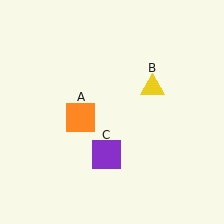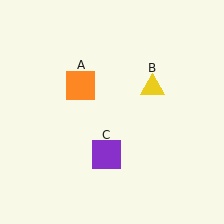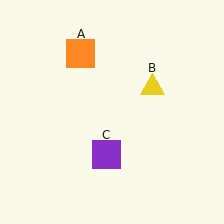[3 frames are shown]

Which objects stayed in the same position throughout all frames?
Yellow triangle (object B) and purple square (object C) remained stationary.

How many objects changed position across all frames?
1 object changed position: orange square (object A).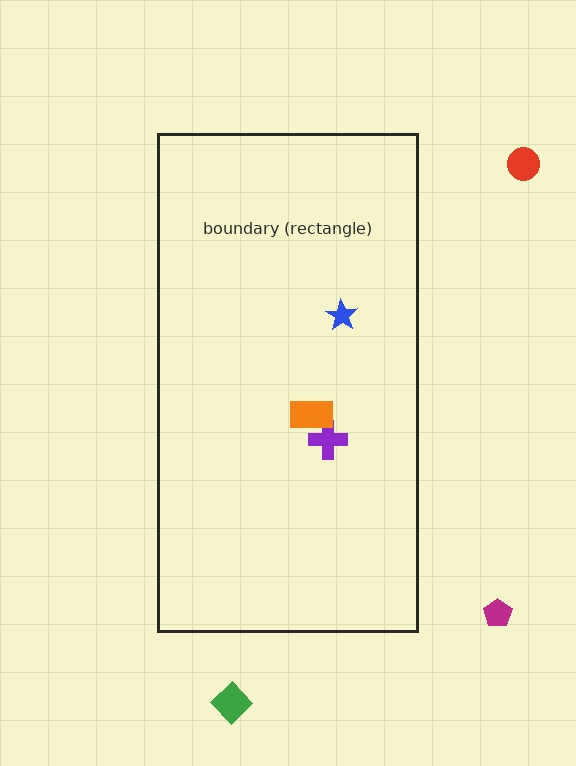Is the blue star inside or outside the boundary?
Inside.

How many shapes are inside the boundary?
3 inside, 3 outside.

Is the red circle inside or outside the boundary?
Outside.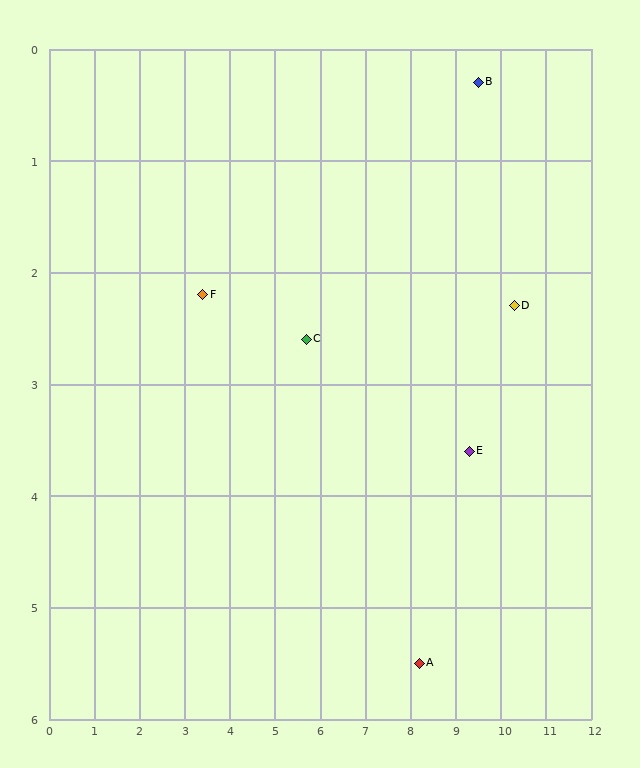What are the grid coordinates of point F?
Point F is at approximately (3.4, 2.2).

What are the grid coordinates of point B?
Point B is at approximately (9.5, 0.3).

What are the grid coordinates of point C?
Point C is at approximately (5.7, 2.6).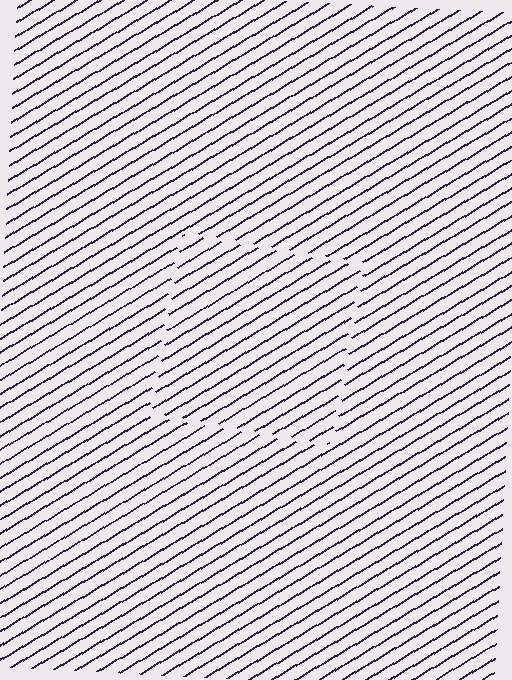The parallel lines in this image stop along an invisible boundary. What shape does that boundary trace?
An illusory square. The interior of the shape contains the same grating, shifted by half a period — the contour is defined by the phase discontinuity where line-ends from the inner and outer gratings abut.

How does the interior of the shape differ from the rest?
The interior of the shape contains the same grating, shifted by half a period — the contour is defined by the phase discontinuity where line-ends from the inner and outer gratings abut.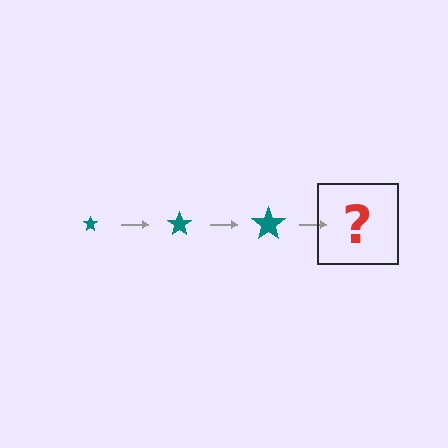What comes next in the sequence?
The next element should be a teal star, larger than the previous one.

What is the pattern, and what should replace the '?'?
The pattern is that the star gets progressively larger each step. The '?' should be a teal star, larger than the previous one.